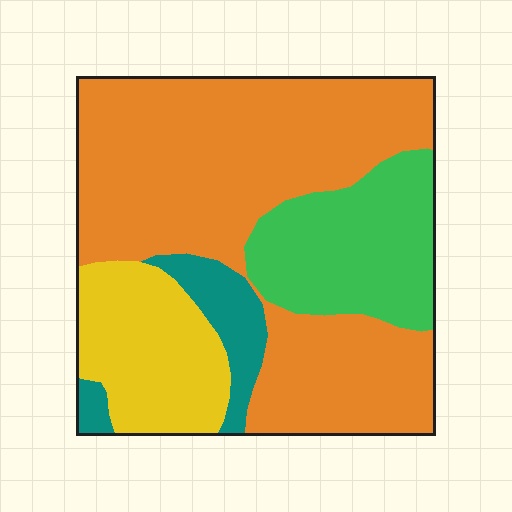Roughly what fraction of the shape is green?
Green covers roughly 20% of the shape.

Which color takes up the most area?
Orange, at roughly 55%.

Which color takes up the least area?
Teal, at roughly 10%.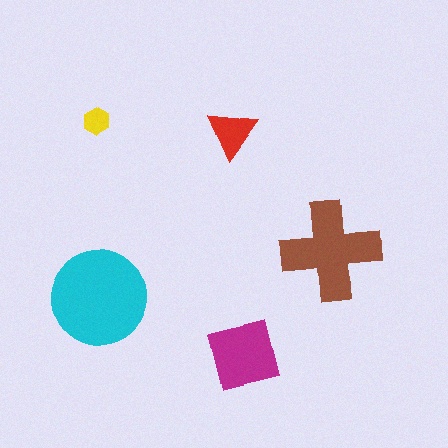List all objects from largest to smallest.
The cyan circle, the brown cross, the magenta square, the red triangle, the yellow hexagon.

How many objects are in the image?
There are 5 objects in the image.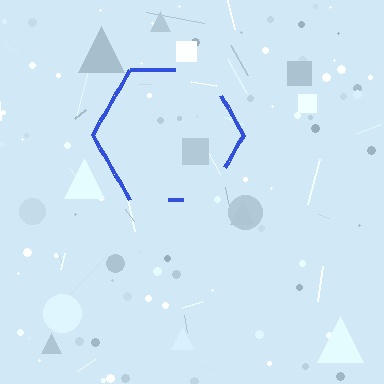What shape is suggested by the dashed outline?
The dashed outline suggests a hexagon.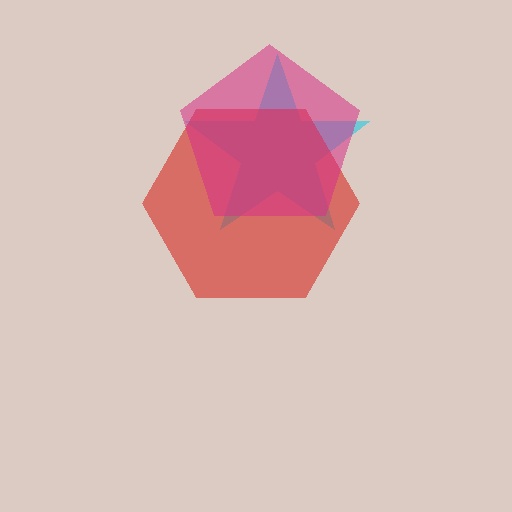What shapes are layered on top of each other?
The layered shapes are: a cyan star, a red hexagon, a magenta pentagon.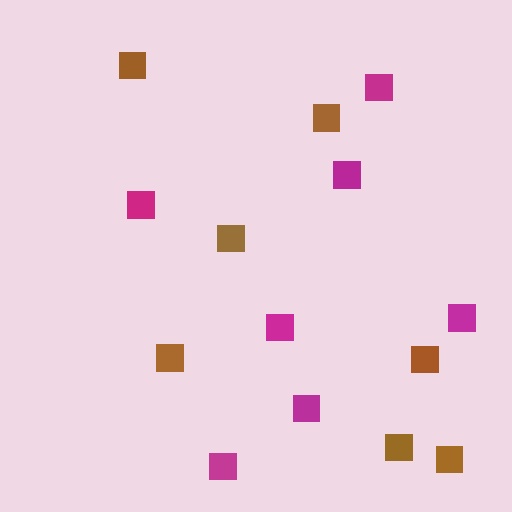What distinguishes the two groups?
There are 2 groups: one group of brown squares (7) and one group of magenta squares (7).